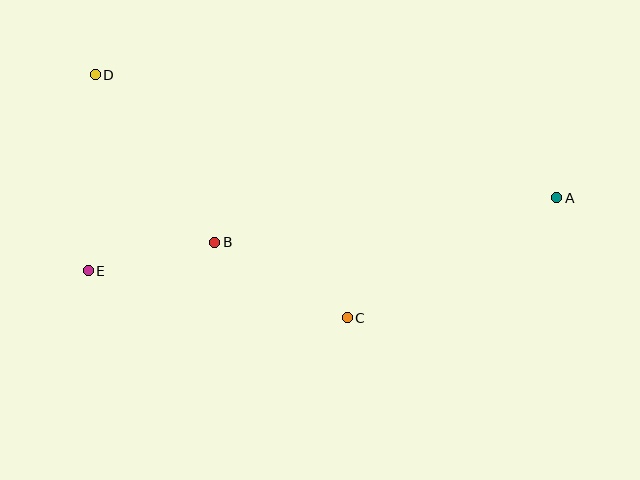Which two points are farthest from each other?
Points A and D are farthest from each other.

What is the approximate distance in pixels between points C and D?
The distance between C and D is approximately 350 pixels.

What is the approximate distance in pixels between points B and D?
The distance between B and D is approximately 206 pixels.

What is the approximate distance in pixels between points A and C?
The distance between A and C is approximately 242 pixels.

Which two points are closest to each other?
Points B and E are closest to each other.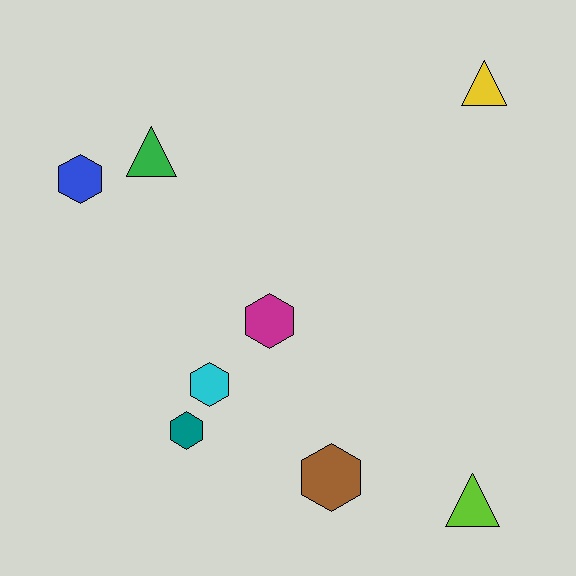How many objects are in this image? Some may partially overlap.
There are 8 objects.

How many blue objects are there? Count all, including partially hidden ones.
There is 1 blue object.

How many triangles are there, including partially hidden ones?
There are 3 triangles.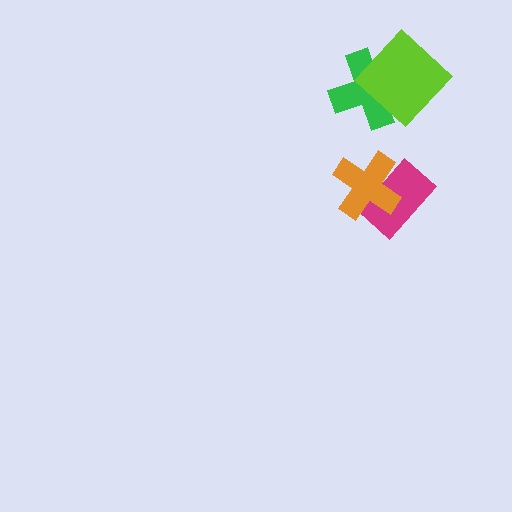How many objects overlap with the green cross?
1 object overlaps with the green cross.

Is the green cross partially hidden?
Yes, it is partially covered by another shape.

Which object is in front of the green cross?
The lime diamond is in front of the green cross.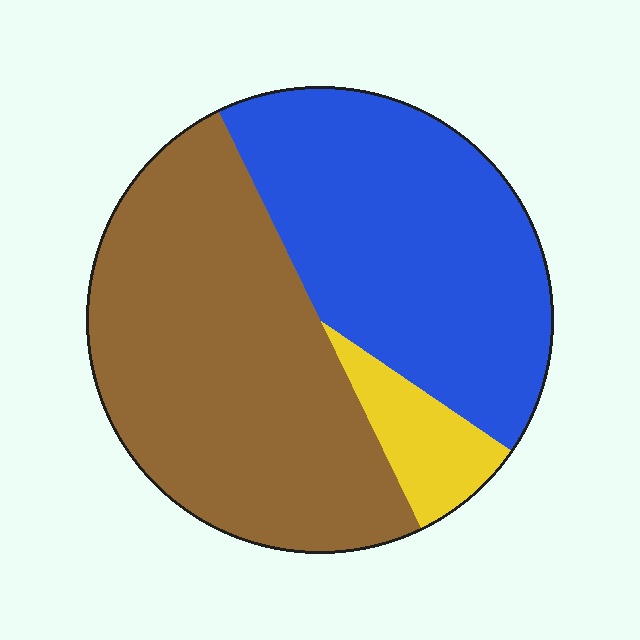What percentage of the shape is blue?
Blue takes up about two fifths (2/5) of the shape.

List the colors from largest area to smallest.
From largest to smallest: brown, blue, yellow.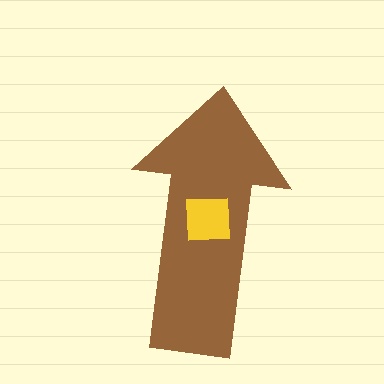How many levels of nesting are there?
2.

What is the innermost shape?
The yellow square.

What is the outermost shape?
The brown arrow.